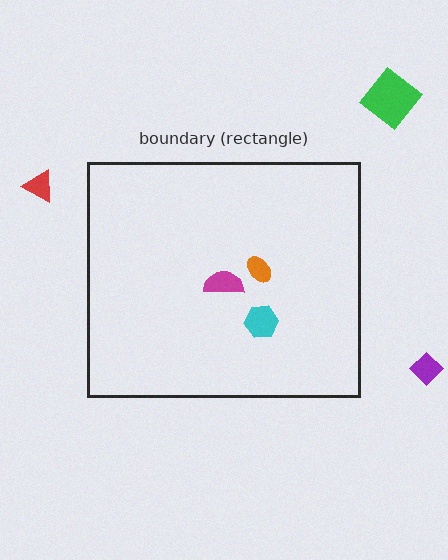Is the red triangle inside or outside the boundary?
Outside.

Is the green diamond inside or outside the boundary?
Outside.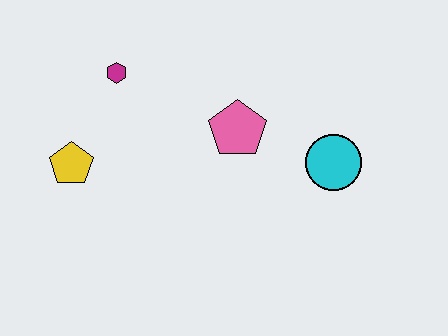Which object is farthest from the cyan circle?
The yellow pentagon is farthest from the cyan circle.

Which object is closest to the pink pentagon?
The cyan circle is closest to the pink pentagon.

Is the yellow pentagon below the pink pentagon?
Yes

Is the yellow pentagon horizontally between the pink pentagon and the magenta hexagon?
No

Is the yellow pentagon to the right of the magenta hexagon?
No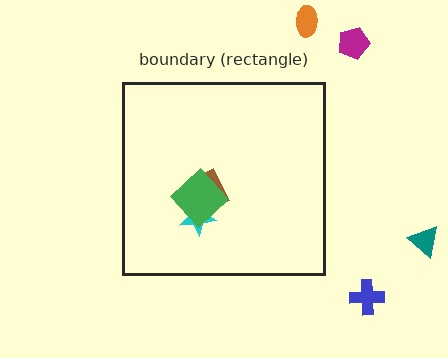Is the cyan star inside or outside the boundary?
Inside.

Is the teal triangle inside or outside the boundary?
Outside.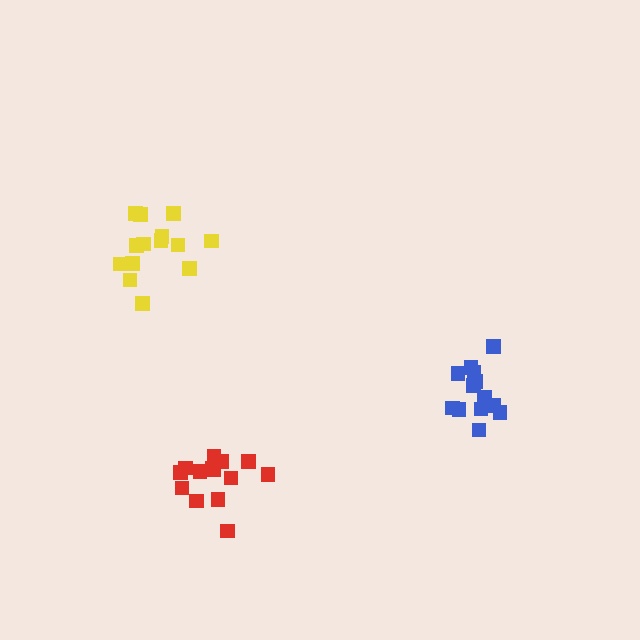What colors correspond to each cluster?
The clusters are colored: yellow, red, blue.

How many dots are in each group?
Group 1: 14 dots, Group 2: 14 dots, Group 3: 13 dots (41 total).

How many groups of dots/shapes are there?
There are 3 groups.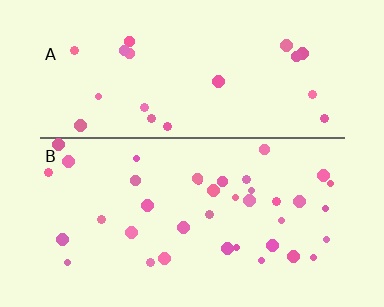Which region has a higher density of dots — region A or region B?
B (the bottom).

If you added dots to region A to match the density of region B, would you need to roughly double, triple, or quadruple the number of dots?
Approximately double.